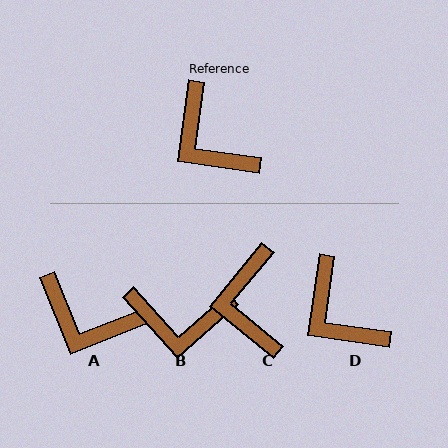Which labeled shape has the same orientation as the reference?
D.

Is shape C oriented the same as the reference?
No, it is off by about 31 degrees.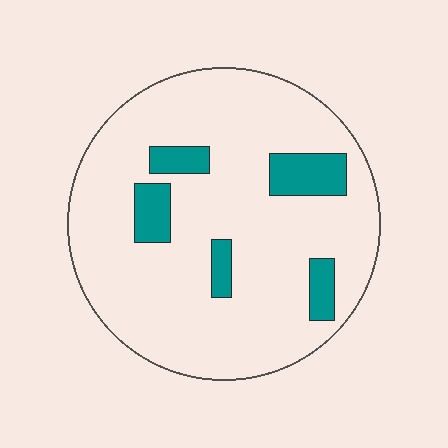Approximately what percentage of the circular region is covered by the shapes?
Approximately 15%.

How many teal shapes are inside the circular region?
5.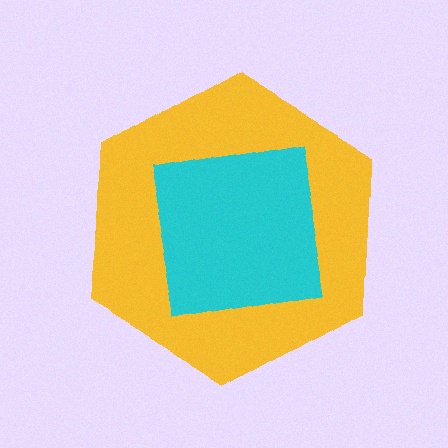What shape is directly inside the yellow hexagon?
The cyan square.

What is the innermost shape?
The cyan square.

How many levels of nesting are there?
2.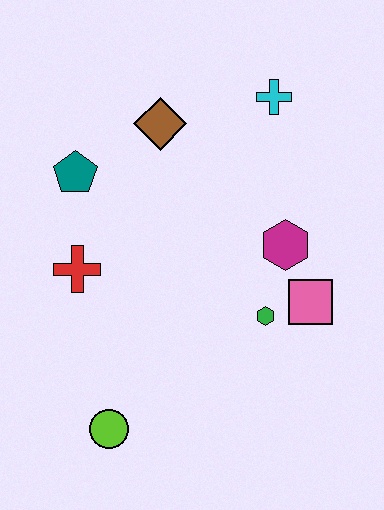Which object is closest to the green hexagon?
The pink square is closest to the green hexagon.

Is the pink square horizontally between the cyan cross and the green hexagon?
No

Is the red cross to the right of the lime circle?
No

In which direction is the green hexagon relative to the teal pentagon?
The green hexagon is to the right of the teal pentagon.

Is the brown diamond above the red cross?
Yes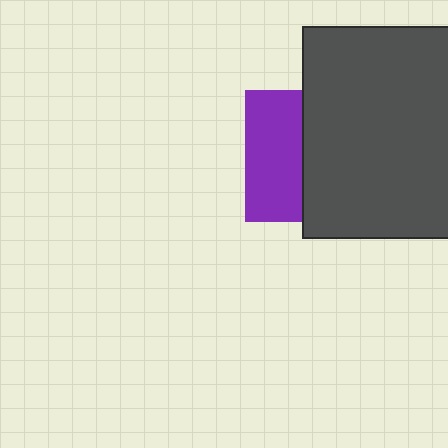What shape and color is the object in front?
The object in front is a dark gray rectangle.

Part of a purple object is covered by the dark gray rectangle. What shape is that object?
It is a square.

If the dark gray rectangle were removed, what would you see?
You would see the complete purple square.